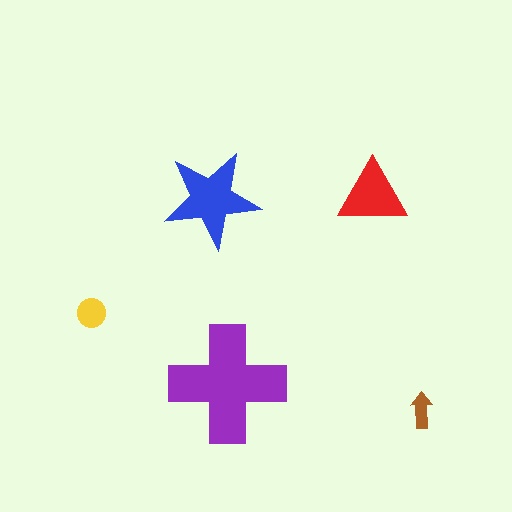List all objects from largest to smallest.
The purple cross, the blue star, the red triangle, the yellow circle, the brown arrow.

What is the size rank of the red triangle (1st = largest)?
3rd.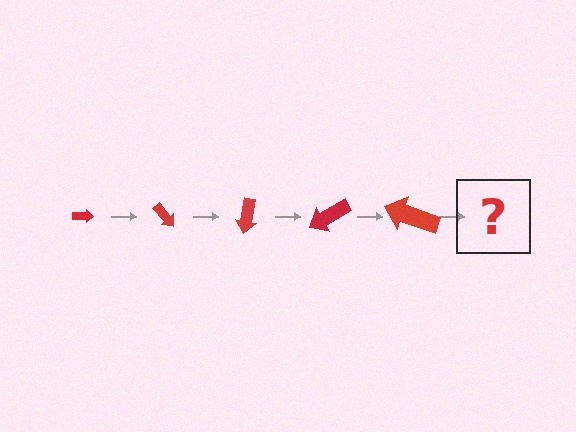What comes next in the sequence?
The next element should be an arrow, larger than the previous one and rotated 250 degrees from the start.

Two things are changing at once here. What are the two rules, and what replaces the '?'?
The two rules are that the arrow grows larger each step and it rotates 50 degrees each step. The '?' should be an arrow, larger than the previous one and rotated 250 degrees from the start.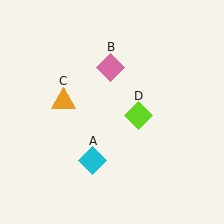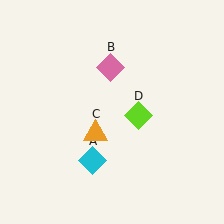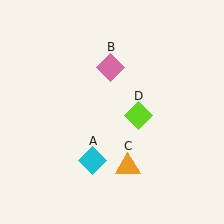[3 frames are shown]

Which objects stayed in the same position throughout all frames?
Cyan diamond (object A) and pink diamond (object B) and lime diamond (object D) remained stationary.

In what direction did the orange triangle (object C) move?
The orange triangle (object C) moved down and to the right.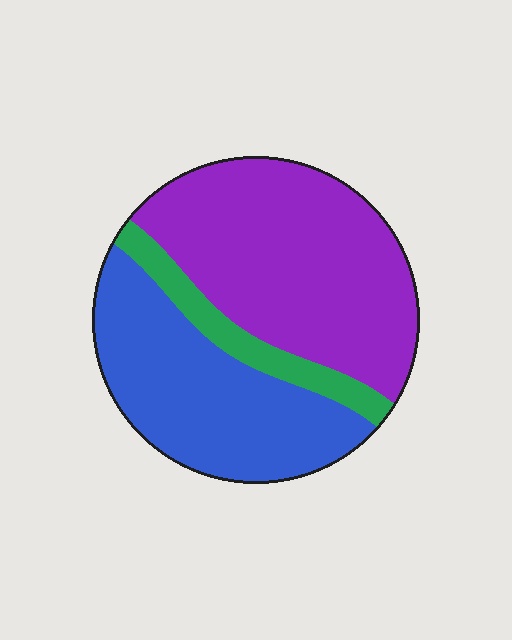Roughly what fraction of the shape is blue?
Blue takes up between a quarter and a half of the shape.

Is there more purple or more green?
Purple.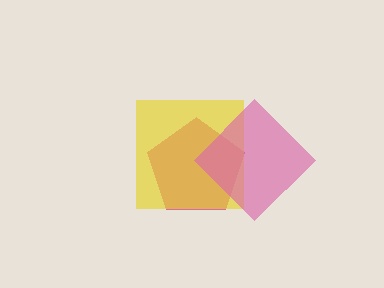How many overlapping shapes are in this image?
There are 3 overlapping shapes in the image.